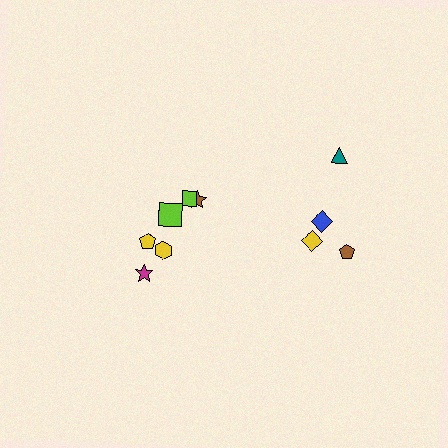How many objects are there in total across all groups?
There are 10 objects.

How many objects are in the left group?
There are 6 objects.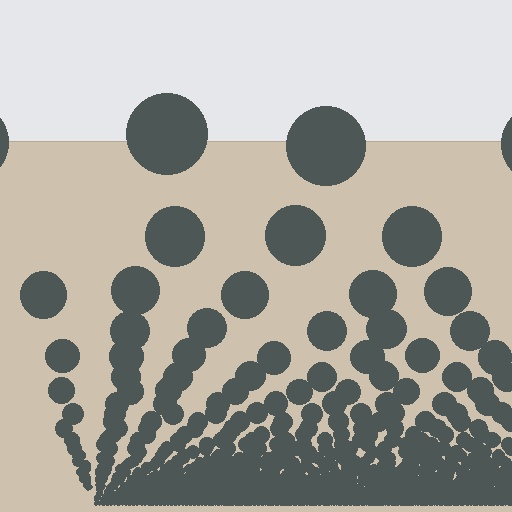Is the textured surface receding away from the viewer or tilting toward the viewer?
The surface appears to tilt toward the viewer. Texture elements get larger and sparser toward the top.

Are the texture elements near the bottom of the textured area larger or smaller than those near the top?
Smaller. The gradient is inverted — elements near the bottom are smaller and denser.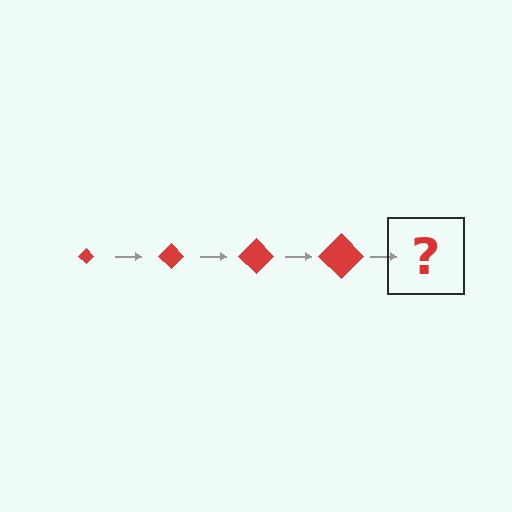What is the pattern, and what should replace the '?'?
The pattern is that the diamond gets progressively larger each step. The '?' should be a red diamond, larger than the previous one.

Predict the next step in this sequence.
The next step is a red diamond, larger than the previous one.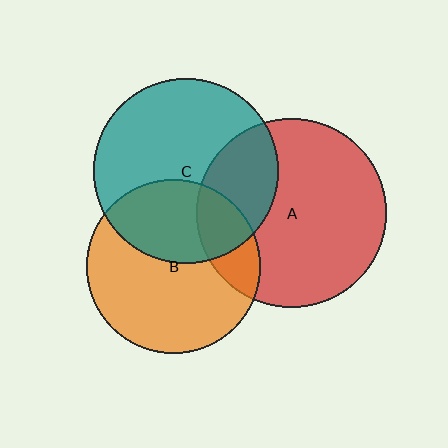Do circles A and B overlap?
Yes.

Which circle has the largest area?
Circle A (red).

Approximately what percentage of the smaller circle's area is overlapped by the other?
Approximately 20%.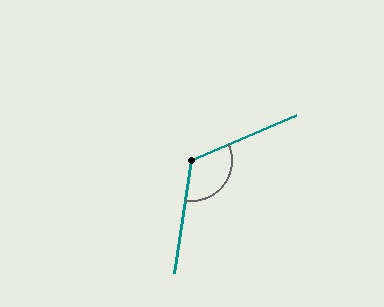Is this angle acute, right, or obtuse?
It is obtuse.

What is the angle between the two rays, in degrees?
Approximately 122 degrees.